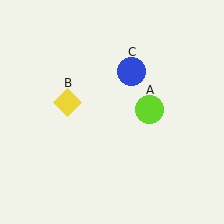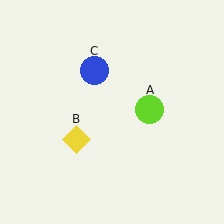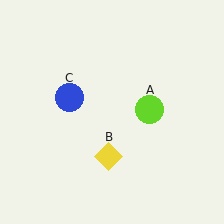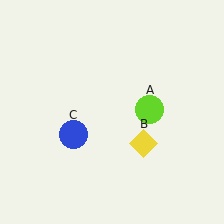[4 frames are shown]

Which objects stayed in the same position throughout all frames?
Lime circle (object A) remained stationary.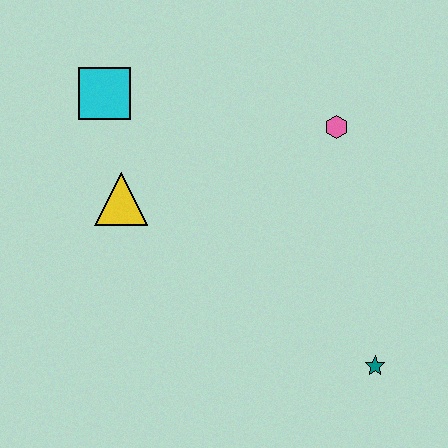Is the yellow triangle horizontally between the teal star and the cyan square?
Yes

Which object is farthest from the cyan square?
The teal star is farthest from the cyan square.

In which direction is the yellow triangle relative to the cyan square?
The yellow triangle is below the cyan square.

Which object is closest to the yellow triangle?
The cyan square is closest to the yellow triangle.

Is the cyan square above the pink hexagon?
Yes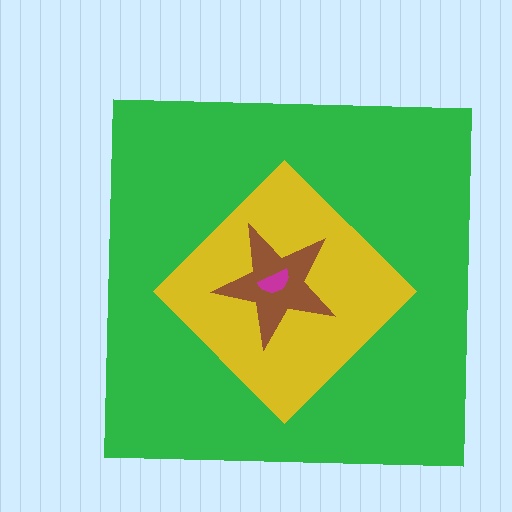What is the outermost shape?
The green square.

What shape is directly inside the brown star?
The magenta semicircle.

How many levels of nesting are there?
4.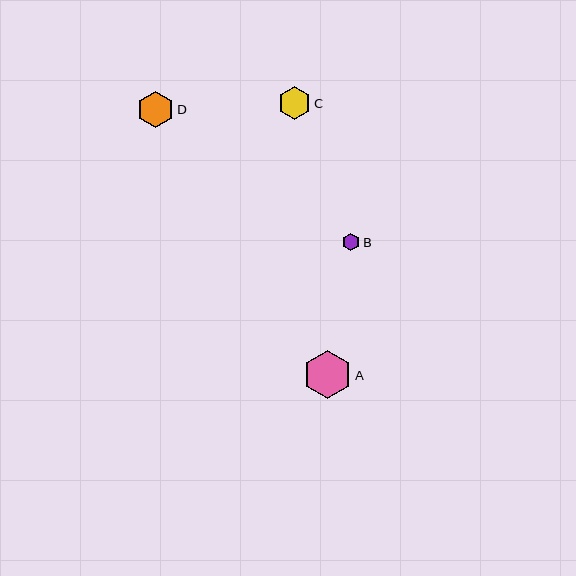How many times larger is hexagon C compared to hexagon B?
Hexagon C is approximately 1.9 times the size of hexagon B.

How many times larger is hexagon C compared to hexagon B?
Hexagon C is approximately 1.9 times the size of hexagon B.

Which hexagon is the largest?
Hexagon A is the largest with a size of approximately 48 pixels.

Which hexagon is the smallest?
Hexagon B is the smallest with a size of approximately 17 pixels.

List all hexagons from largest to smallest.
From largest to smallest: A, D, C, B.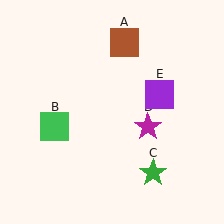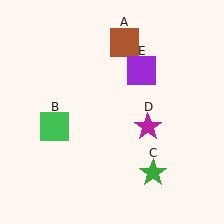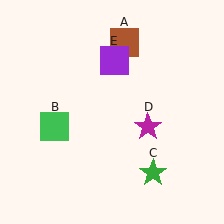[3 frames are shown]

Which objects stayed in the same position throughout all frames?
Brown square (object A) and green square (object B) and green star (object C) and magenta star (object D) remained stationary.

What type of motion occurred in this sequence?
The purple square (object E) rotated counterclockwise around the center of the scene.